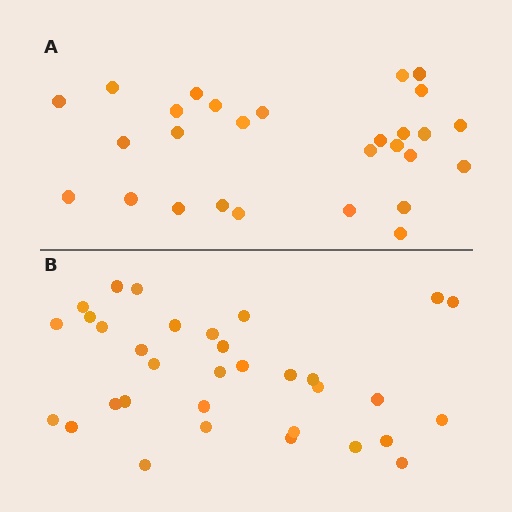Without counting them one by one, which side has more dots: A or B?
Region B (the bottom region) has more dots.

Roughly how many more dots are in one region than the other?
Region B has about 5 more dots than region A.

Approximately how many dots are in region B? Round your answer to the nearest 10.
About 30 dots. (The exact count is 33, which rounds to 30.)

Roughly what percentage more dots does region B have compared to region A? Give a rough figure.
About 20% more.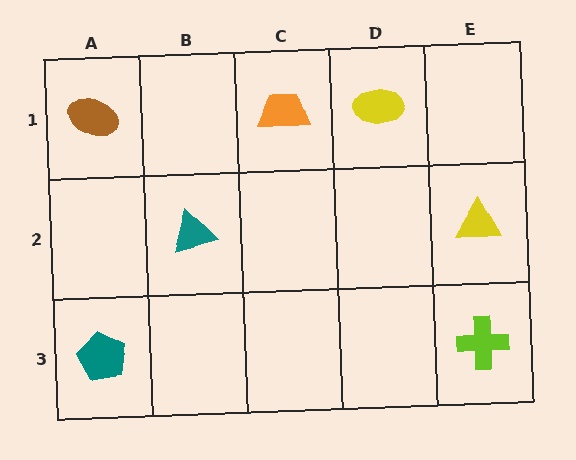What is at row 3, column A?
A teal pentagon.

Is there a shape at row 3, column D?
No, that cell is empty.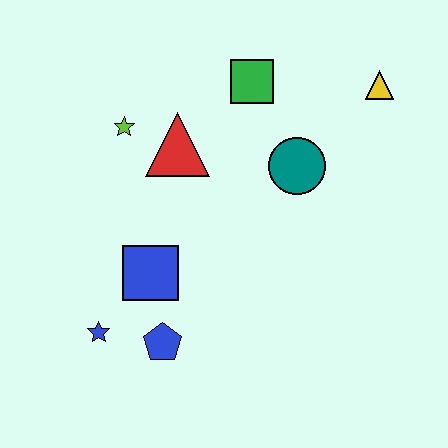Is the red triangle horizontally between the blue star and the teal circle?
Yes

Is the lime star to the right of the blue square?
No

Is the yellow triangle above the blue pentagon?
Yes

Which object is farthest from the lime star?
The yellow triangle is farthest from the lime star.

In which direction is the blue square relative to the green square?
The blue square is below the green square.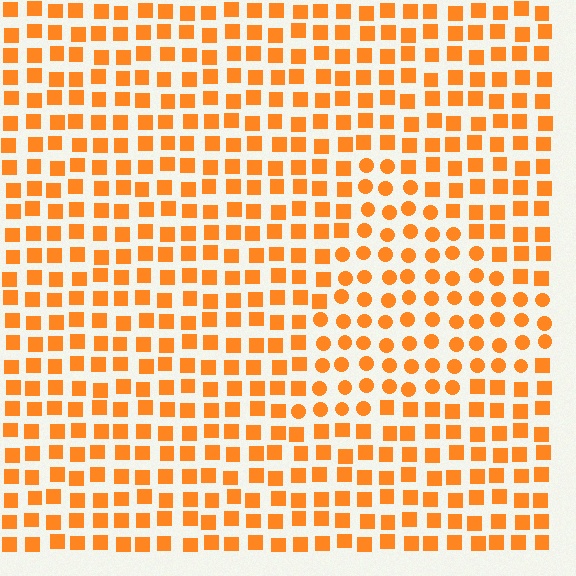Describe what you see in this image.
The image is filled with small orange elements arranged in a uniform grid. A triangle-shaped region contains circles, while the surrounding area contains squares. The boundary is defined purely by the change in element shape.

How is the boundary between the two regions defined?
The boundary is defined by a change in element shape: circles inside vs. squares outside. All elements share the same color and spacing.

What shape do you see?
I see a triangle.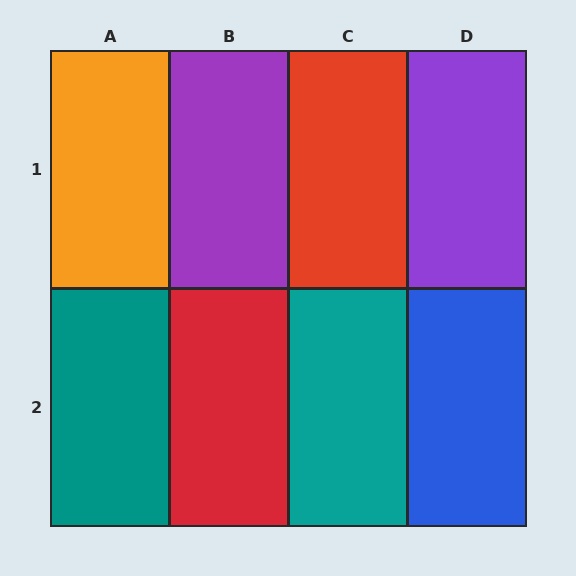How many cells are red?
2 cells are red.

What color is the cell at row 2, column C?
Teal.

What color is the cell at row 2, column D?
Blue.